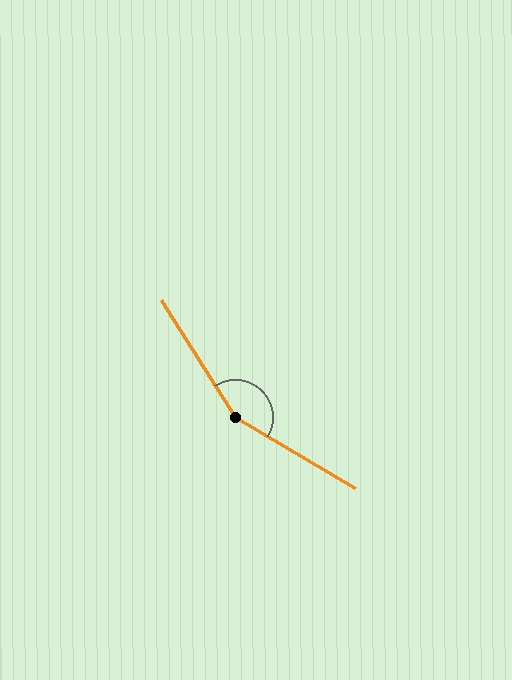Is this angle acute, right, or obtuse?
It is obtuse.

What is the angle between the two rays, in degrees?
Approximately 153 degrees.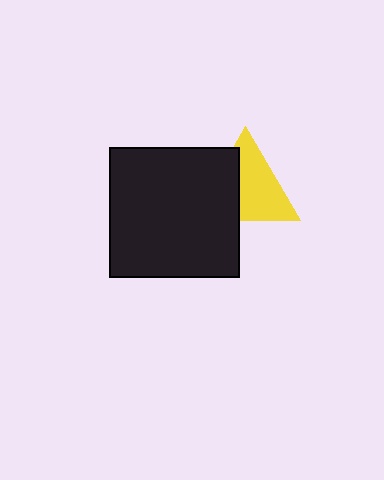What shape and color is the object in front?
The object in front is a black square.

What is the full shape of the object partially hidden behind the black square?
The partially hidden object is a yellow triangle.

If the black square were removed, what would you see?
You would see the complete yellow triangle.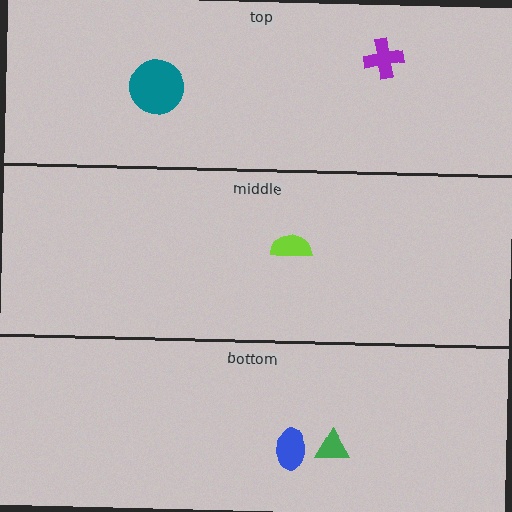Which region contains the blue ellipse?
The bottom region.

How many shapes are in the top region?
2.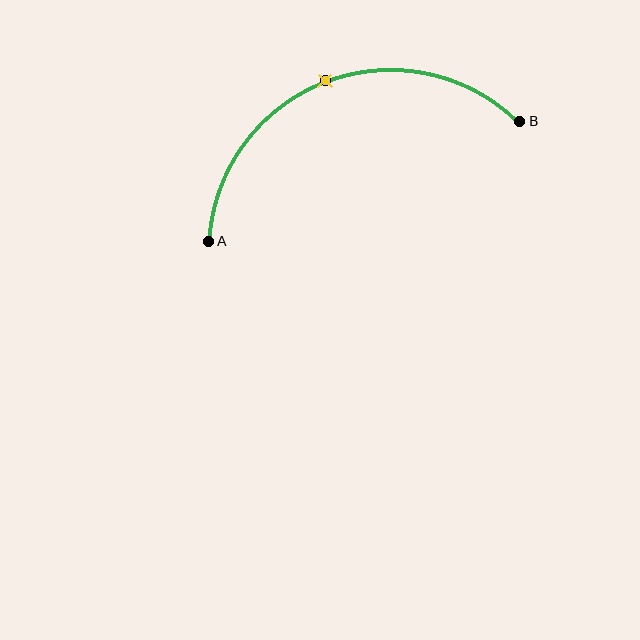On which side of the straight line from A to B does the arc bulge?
The arc bulges above the straight line connecting A and B.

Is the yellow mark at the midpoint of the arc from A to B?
Yes. The yellow mark lies on the arc at equal arc-length from both A and B — it is the arc midpoint.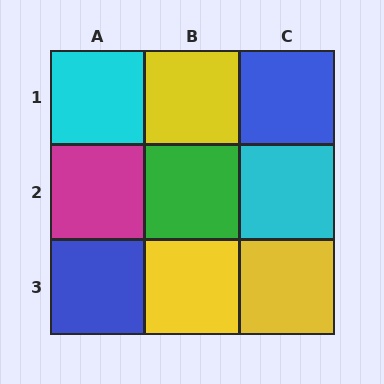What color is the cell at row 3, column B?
Yellow.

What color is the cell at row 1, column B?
Yellow.